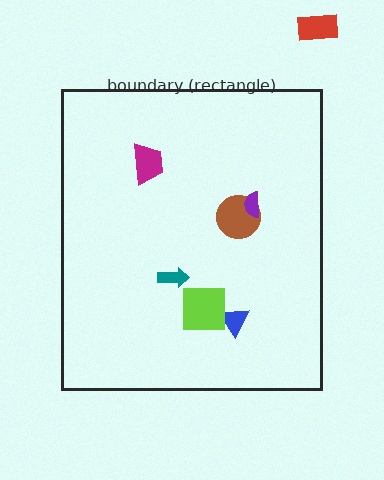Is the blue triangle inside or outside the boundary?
Inside.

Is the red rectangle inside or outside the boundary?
Outside.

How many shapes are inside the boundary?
6 inside, 1 outside.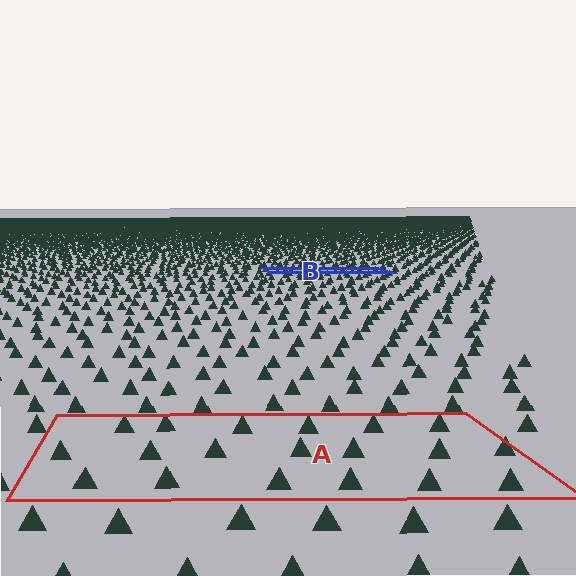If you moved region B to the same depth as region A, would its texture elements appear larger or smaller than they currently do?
They would appear larger. At a closer depth, the same texture elements are projected at a bigger on-screen size.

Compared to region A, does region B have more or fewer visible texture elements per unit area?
Region B has more texture elements per unit area — they are packed more densely because it is farther away.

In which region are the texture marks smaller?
The texture marks are smaller in region B, because it is farther away.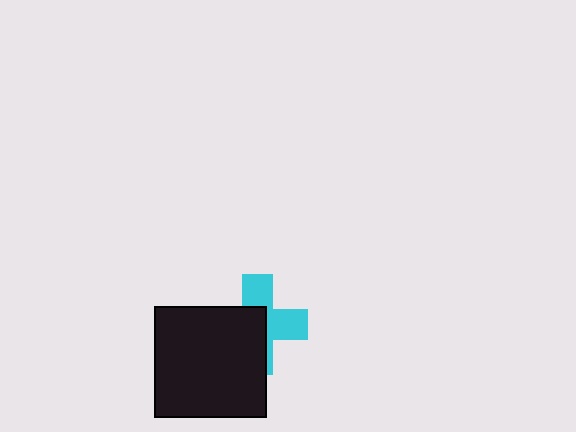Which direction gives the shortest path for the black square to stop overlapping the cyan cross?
Moving toward the lower-left gives the shortest separation.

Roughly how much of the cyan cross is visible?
About half of it is visible (roughly 46%).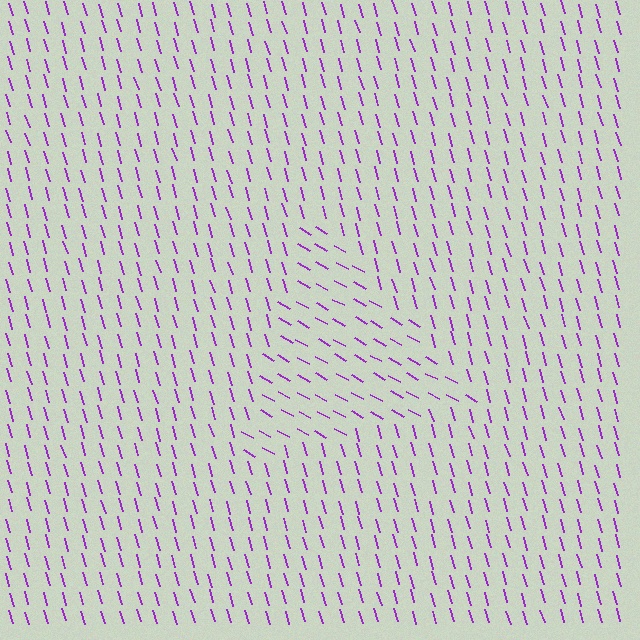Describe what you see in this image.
The image is filled with small purple line segments. A triangle region in the image has lines oriented differently from the surrounding lines, creating a visible texture boundary.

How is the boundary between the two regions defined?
The boundary is defined purely by a change in line orientation (approximately 45 degrees difference). All lines are the same color and thickness.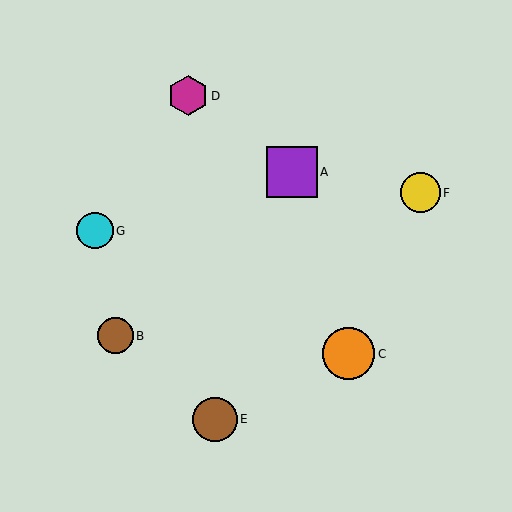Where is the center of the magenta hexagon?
The center of the magenta hexagon is at (188, 96).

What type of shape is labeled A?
Shape A is a purple square.